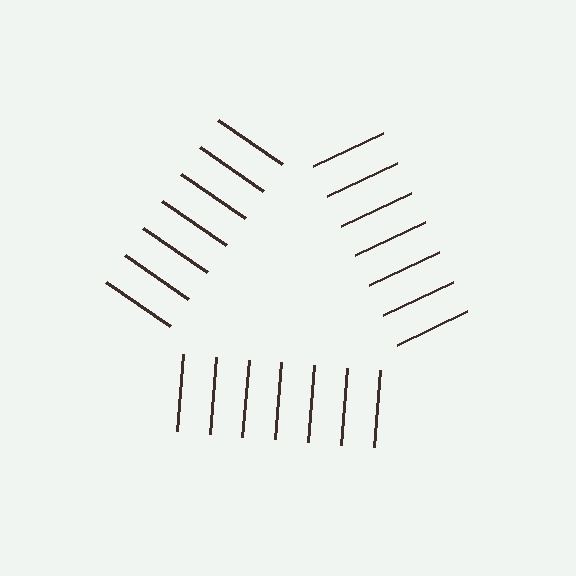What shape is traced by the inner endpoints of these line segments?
An illusory triangle — the line segments terminate on its edges but no continuous stroke is drawn.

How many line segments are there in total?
21 — 7 along each of the 3 edges.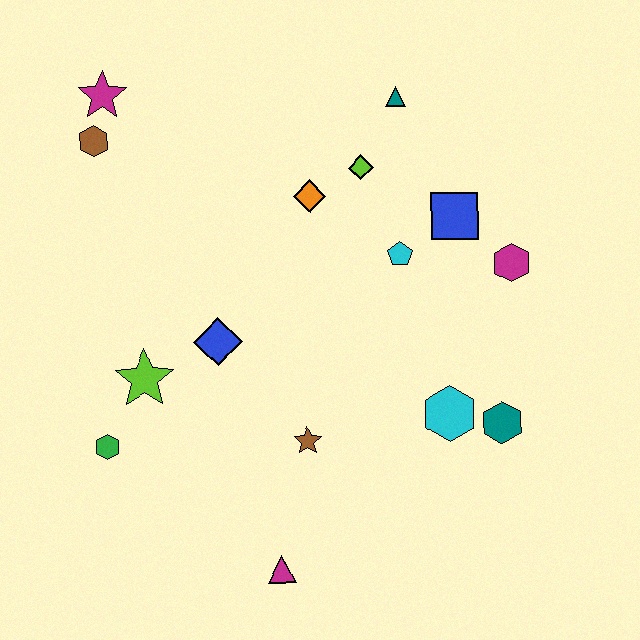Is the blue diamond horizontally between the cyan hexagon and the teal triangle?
No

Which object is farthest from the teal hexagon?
The magenta star is farthest from the teal hexagon.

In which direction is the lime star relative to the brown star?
The lime star is to the left of the brown star.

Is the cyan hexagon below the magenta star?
Yes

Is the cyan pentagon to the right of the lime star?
Yes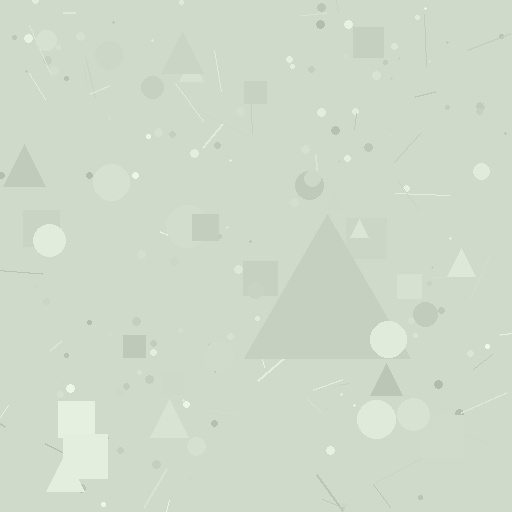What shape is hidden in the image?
A triangle is hidden in the image.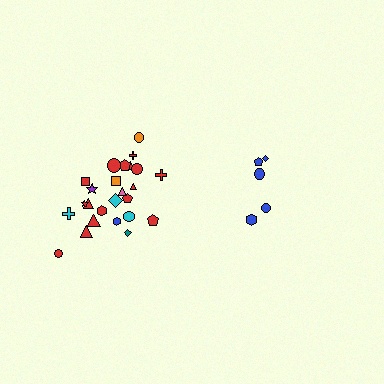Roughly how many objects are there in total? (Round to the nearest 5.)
Roughly 30 objects in total.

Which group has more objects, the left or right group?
The left group.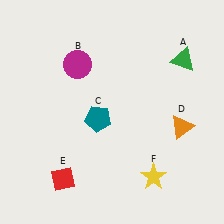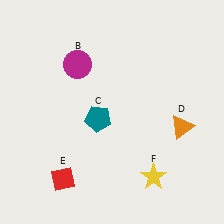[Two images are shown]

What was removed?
The green triangle (A) was removed in Image 2.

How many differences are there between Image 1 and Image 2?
There is 1 difference between the two images.